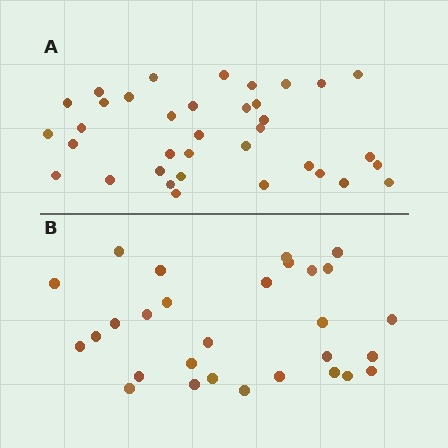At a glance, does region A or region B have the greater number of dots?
Region A (the top region) has more dots.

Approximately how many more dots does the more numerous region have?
Region A has roughly 8 or so more dots than region B.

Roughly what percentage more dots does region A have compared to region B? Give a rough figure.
About 25% more.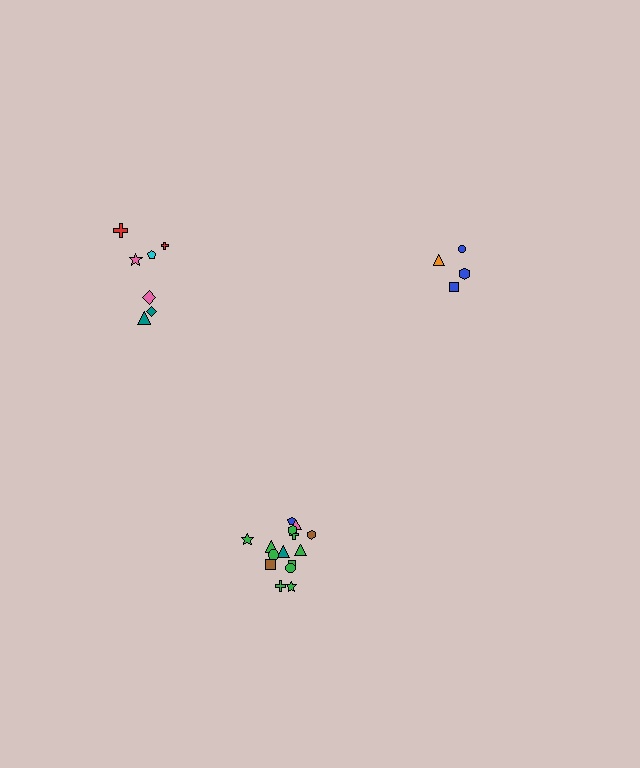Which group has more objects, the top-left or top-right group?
The top-left group.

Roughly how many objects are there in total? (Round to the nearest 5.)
Roughly 25 objects in total.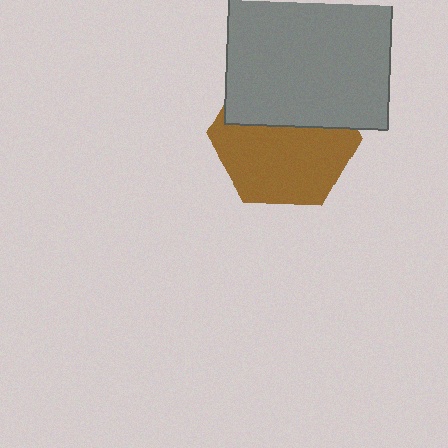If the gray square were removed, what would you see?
You would see the complete brown hexagon.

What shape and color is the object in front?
The object in front is a gray square.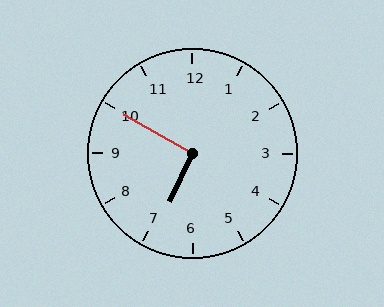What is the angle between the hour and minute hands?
Approximately 95 degrees.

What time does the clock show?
6:50.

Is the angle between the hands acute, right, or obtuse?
It is right.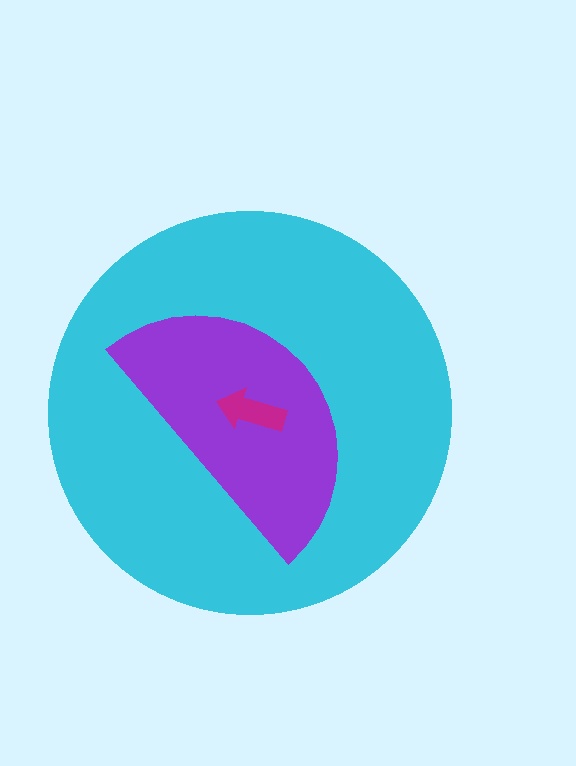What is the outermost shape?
The cyan circle.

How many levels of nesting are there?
3.